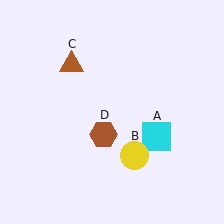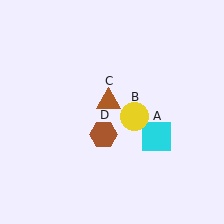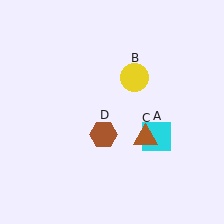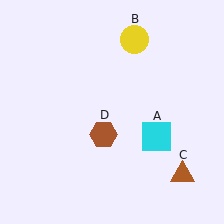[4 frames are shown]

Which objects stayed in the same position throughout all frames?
Cyan square (object A) and brown hexagon (object D) remained stationary.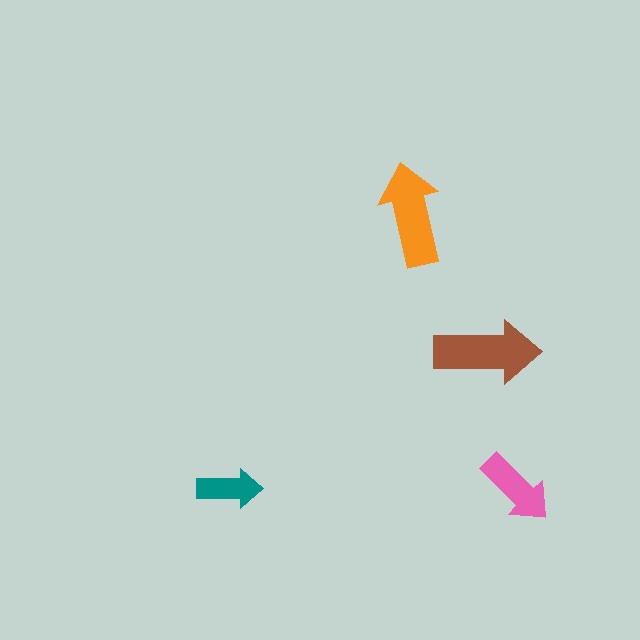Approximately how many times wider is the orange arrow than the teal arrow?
About 1.5 times wider.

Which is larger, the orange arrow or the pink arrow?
The orange one.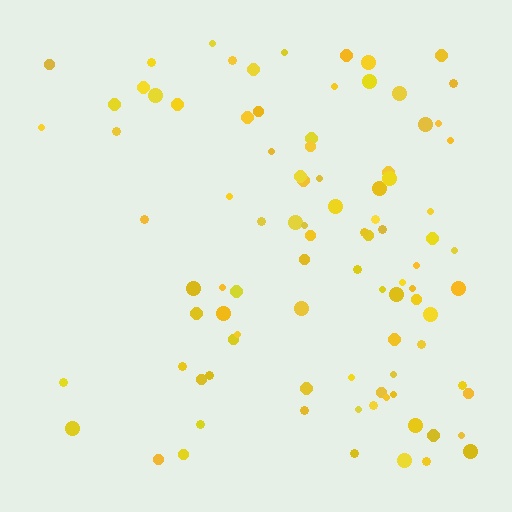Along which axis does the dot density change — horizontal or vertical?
Horizontal.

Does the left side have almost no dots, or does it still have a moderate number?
Still a moderate number, just noticeably fewer than the right.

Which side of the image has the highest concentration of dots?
The right.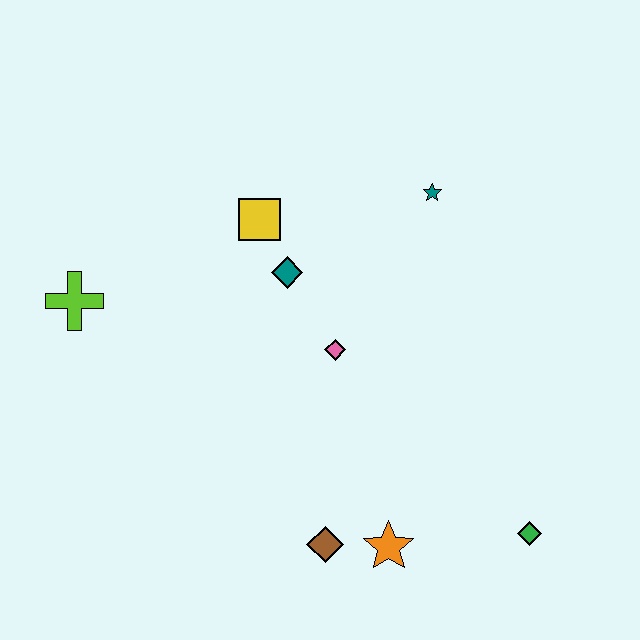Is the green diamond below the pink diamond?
Yes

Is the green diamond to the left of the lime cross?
No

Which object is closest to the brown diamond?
The orange star is closest to the brown diamond.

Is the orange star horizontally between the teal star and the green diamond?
No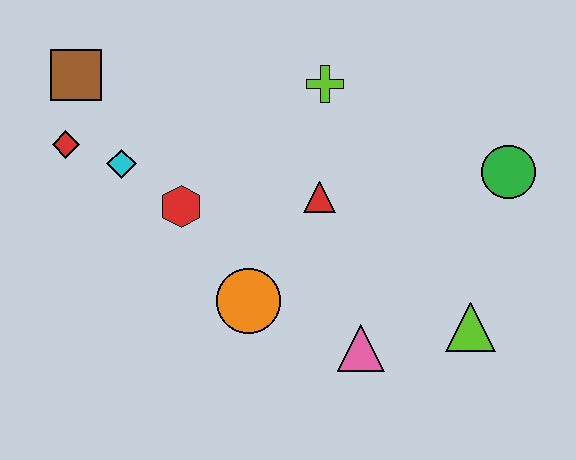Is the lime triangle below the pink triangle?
No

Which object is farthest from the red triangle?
The brown square is farthest from the red triangle.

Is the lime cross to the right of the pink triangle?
No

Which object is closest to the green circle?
The lime triangle is closest to the green circle.